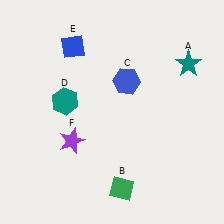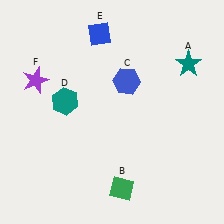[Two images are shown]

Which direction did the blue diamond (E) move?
The blue diamond (E) moved right.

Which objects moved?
The objects that moved are: the blue diamond (E), the purple star (F).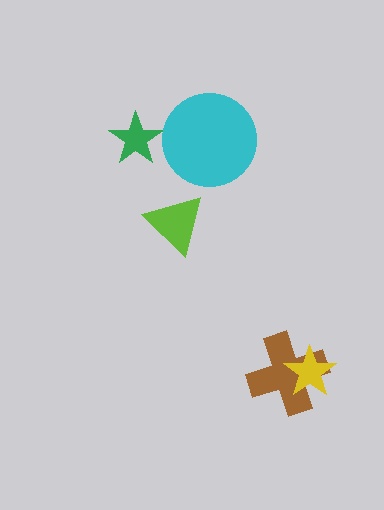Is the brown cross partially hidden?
Yes, it is partially covered by another shape.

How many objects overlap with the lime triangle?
0 objects overlap with the lime triangle.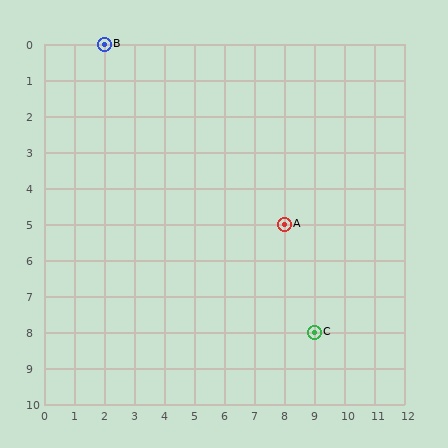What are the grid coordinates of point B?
Point B is at grid coordinates (2, 0).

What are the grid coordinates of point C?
Point C is at grid coordinates (9, 8).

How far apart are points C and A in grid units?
Points C and A are 1 column and 3 rows apart (about 3.2 grid units diagonally).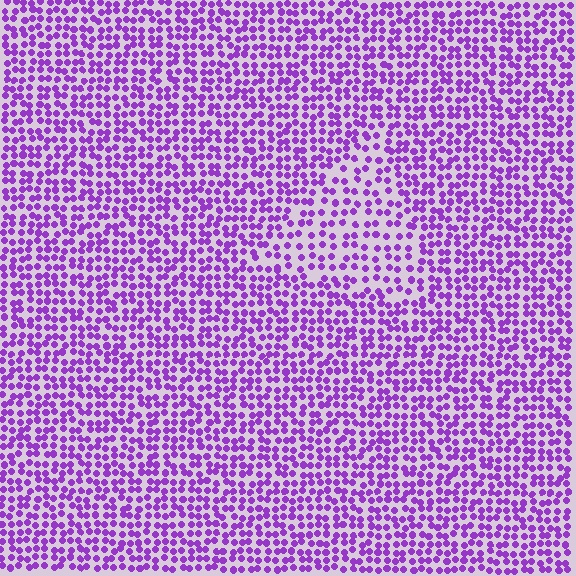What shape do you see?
I see a triangle.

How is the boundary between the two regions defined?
The boundary is defined by a change in element density (approximately 1.6x ratio). All elements are the same color, size, and shape.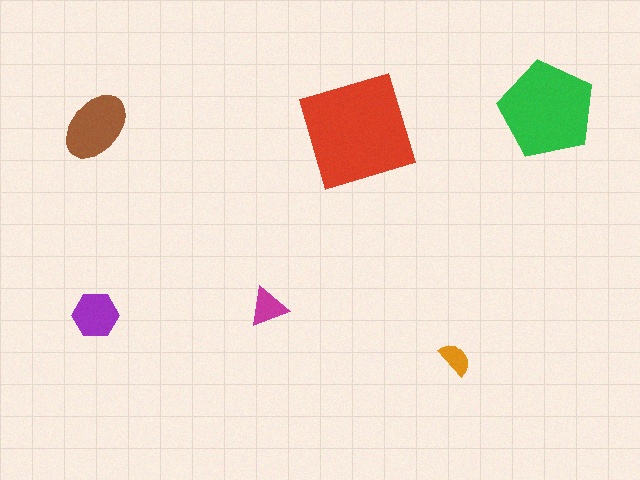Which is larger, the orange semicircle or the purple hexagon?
The purple hexagon.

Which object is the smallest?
The orange semicircle.